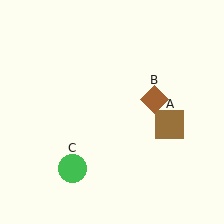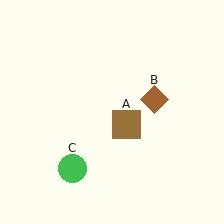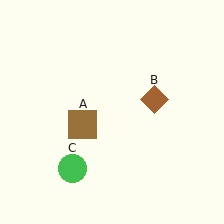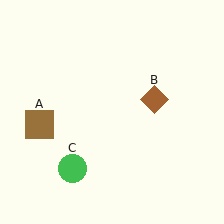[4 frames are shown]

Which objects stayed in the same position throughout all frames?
Brown diamond (object B) and green circle (object C) remained stationary.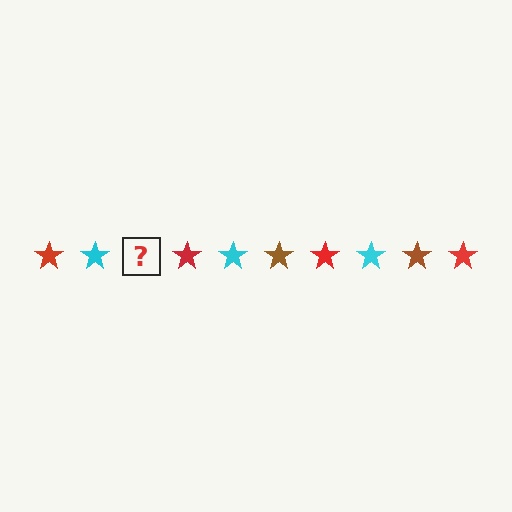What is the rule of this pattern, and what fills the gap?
The rule is that the pattern cycles through red, cyan, brown stars. The gap should be filled with a brown star.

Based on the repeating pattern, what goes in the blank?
The blank should be a brown star.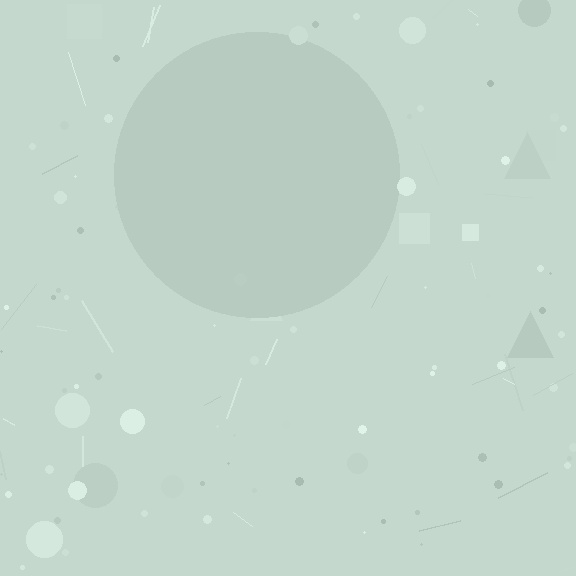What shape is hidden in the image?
A circle is hidden in the image.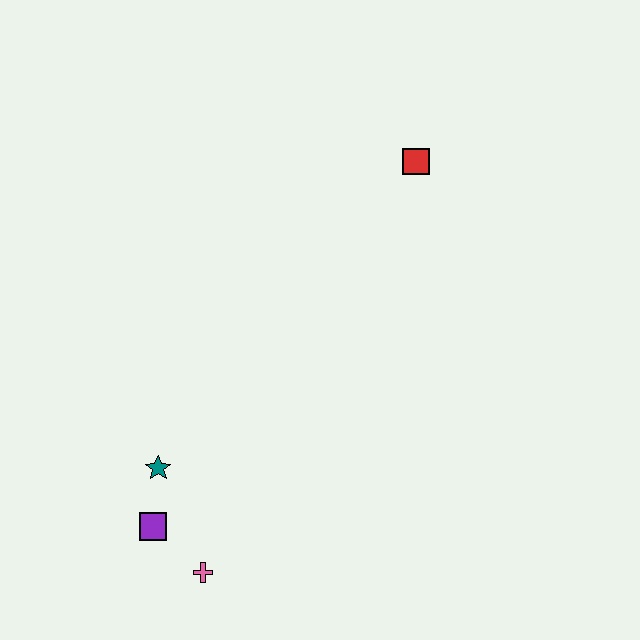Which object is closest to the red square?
The teal star is closest to the red square.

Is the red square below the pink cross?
No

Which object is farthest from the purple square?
The red square is farthest from the purple square.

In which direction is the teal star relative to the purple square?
The teal star is above the purple square.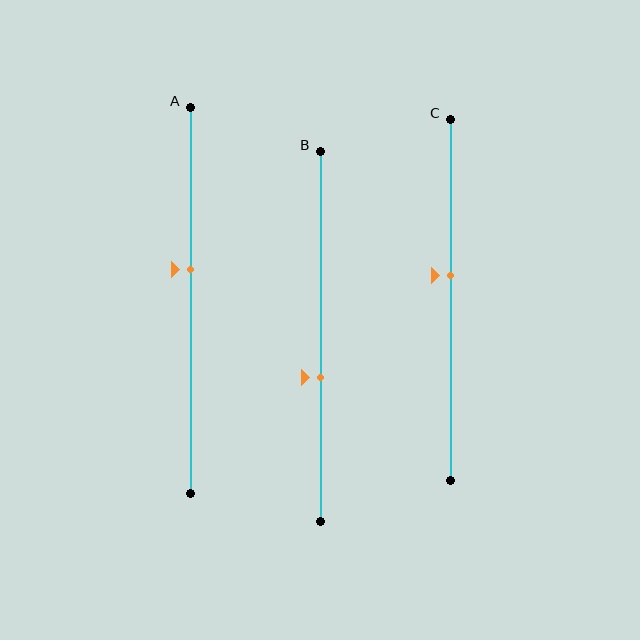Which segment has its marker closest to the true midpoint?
Segment C has its marker closest to the true midpoint.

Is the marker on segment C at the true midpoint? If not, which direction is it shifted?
No, the marker on segment C is shifted upward by about 7% of the segment length.